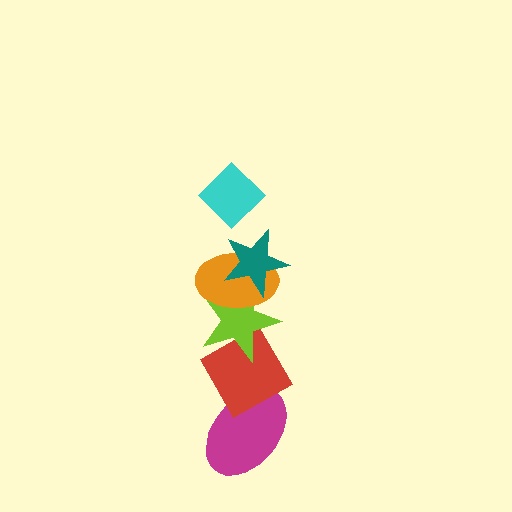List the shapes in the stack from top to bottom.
From top to bottom: the cyan diamond, the teal star, the orange ellipse, the lime star, the red diamond, the magenta ellipse.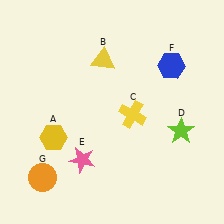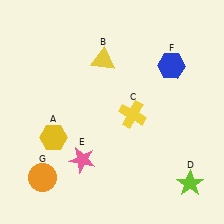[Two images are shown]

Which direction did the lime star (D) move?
The lime star (D) moved down.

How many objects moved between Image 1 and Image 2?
1 object moved between the two images.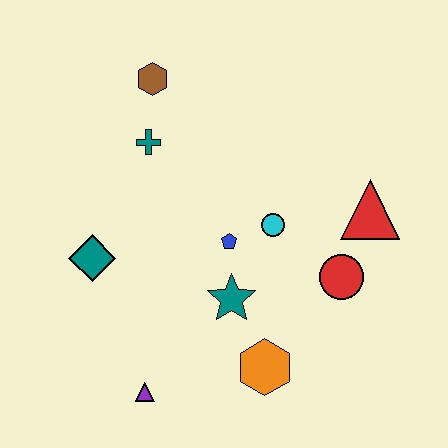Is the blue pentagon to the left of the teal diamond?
No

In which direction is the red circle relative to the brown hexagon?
The red circle is below the brown hexagon.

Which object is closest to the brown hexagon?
The teal cross is closest to the brown hexagon.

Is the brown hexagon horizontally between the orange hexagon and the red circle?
No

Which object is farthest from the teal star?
The brown hexagon is farthest from the teal star.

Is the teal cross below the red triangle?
No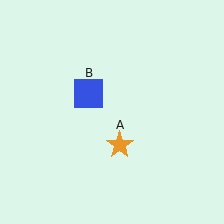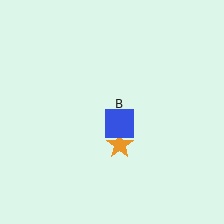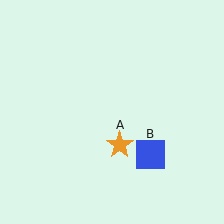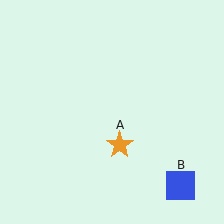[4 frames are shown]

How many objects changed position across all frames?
1 object changed position: blue square (object B).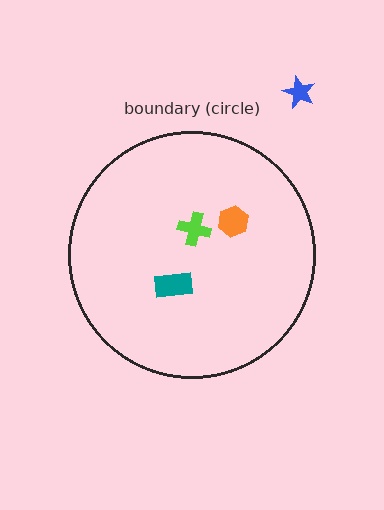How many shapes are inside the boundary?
3 inside, 1 outside.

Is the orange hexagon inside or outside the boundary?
Inside.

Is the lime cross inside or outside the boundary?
Inside.